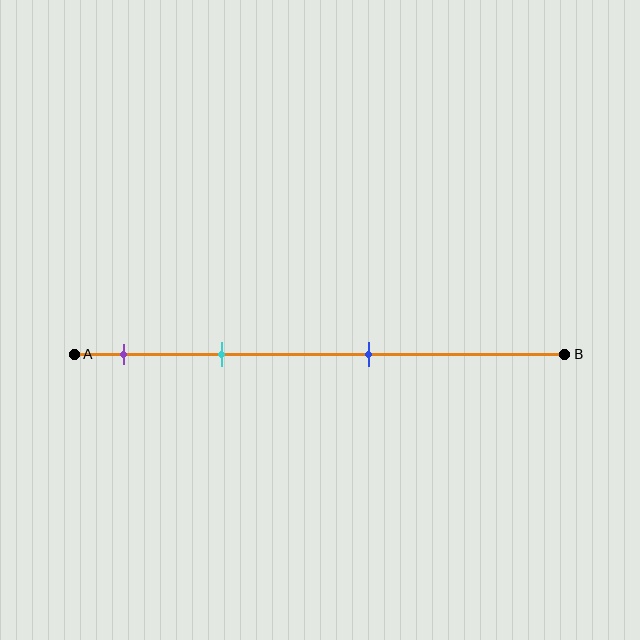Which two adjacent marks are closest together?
The purple and cyan marks are the closest adjacent pair.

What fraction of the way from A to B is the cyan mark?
The cyan mark is approximately 30% (0.3) of the way from A to B.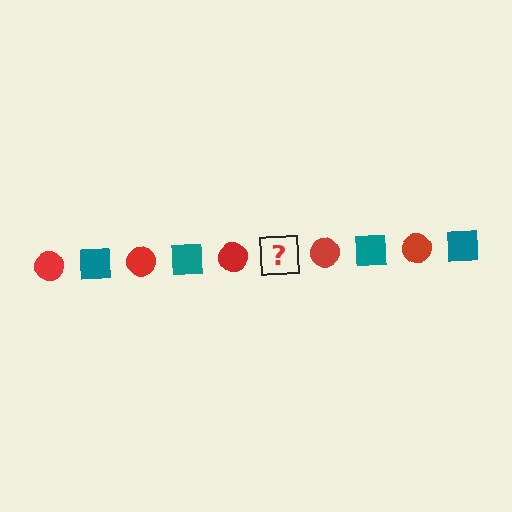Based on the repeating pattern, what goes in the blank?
The blank should be a teal square.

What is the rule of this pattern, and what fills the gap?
The rule is that the pattern alternates between red circle and teal square. The gap should be filled with a teal square.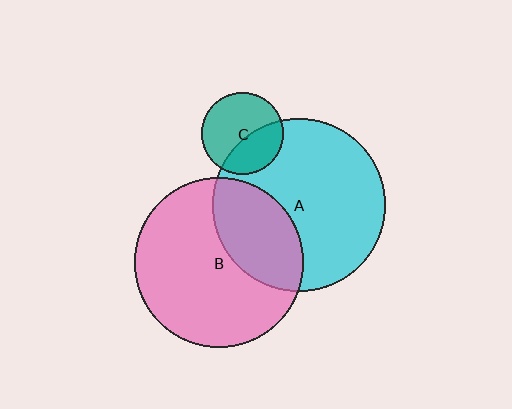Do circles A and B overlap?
Yes.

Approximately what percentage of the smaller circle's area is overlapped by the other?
Approximately 30%.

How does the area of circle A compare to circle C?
Approximately 4.5 times.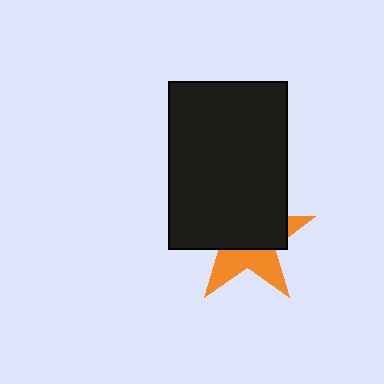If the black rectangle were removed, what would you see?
You would see the complete orange star.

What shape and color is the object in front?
The object in front is a black rectangle.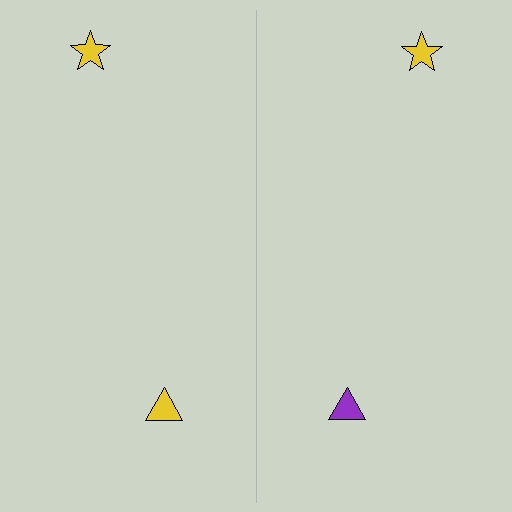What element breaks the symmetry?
The purple triangle on the right side breaks the symmetry — its mirror counterpart is yellow.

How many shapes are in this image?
There are 4 shapes in this image.